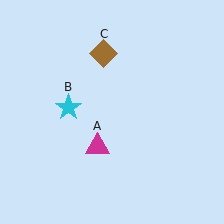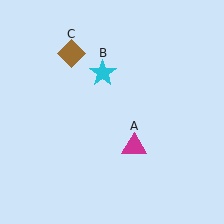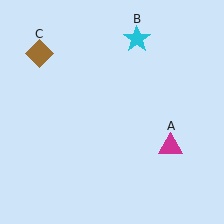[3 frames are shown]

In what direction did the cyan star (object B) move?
The cyan star (object B) moved up and to the right.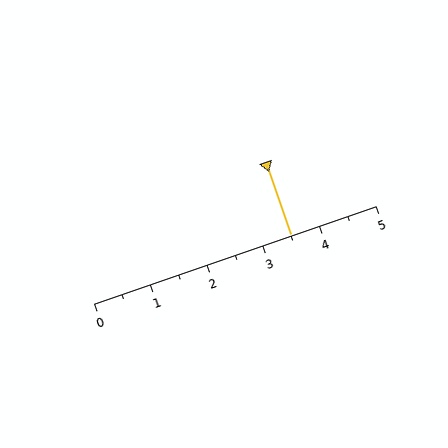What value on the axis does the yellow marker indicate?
The marker indicates approximately 3.5.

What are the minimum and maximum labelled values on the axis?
The axis runs from 0 to 5.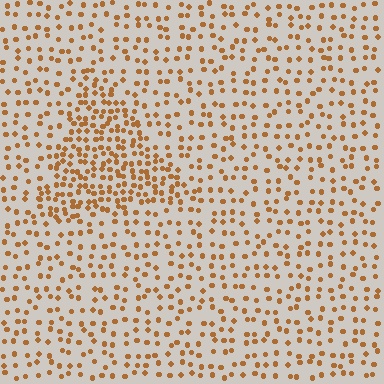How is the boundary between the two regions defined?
The boundary is defined by a change in element density (approximately 2.1x ratio). All elements are the same color, size, and shape.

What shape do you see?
I see a triangle.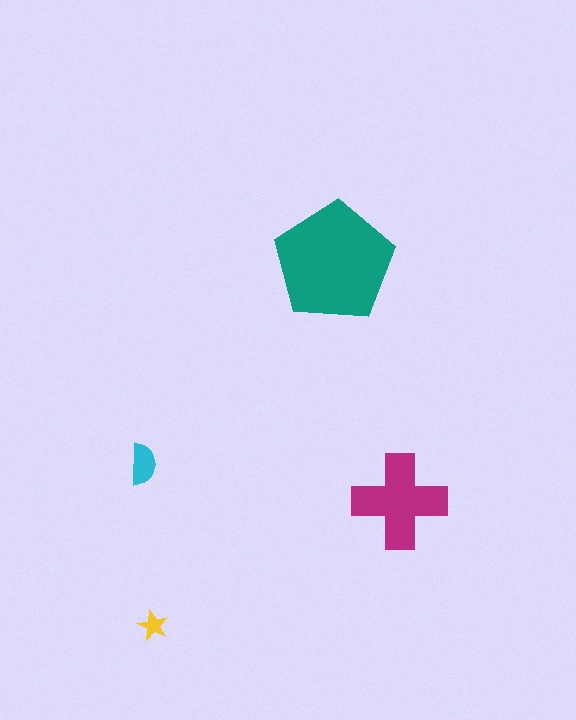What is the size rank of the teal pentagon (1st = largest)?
1st.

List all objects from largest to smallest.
The teal pentagon, the magenta cross, the cyan semicircle, the yellow star.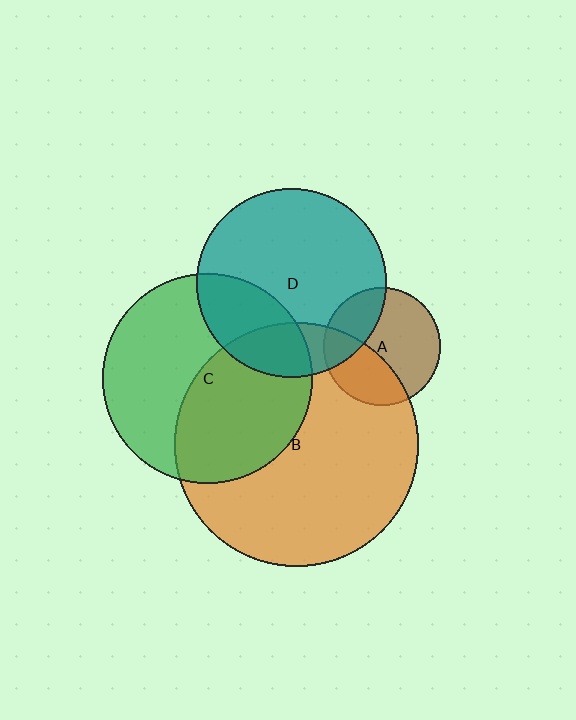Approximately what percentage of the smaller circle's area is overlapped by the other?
Approximately 45%.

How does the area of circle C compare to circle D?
Approximately 1.2 times.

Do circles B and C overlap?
Yes.